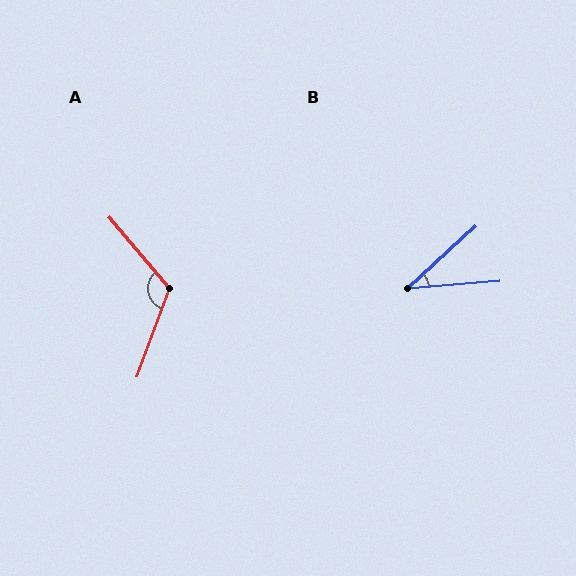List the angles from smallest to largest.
B (38°), A (120°).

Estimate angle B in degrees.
Approximately 38 degrees.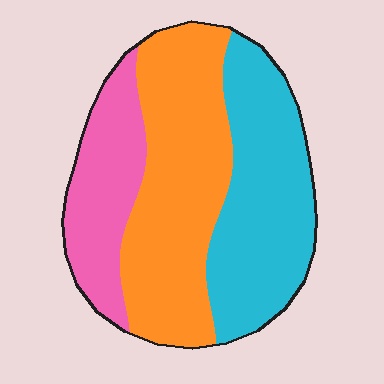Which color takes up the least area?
Pink, at roughly 20%.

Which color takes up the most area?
Orange, at roughly 40%.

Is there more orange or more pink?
Orange.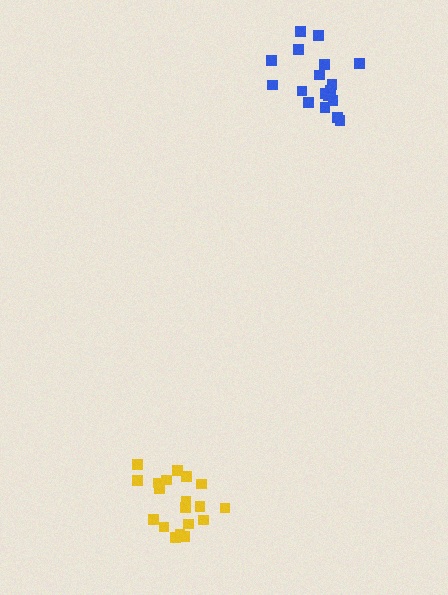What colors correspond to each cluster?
The clusters are colored: blue, yellow.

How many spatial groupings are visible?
There are 2 spatial groupings.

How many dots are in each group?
Group 1: 19 dots, Group 2: 19 dots (38 total).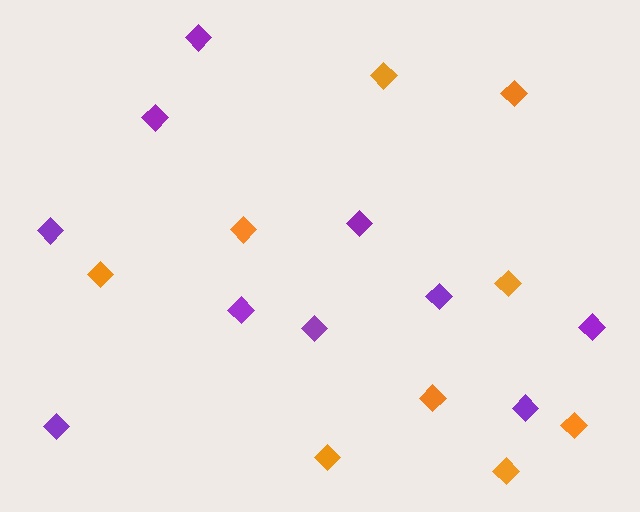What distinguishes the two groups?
There are 2 groups: one group of purple diamonds (10) and one group of orange diamonds (9).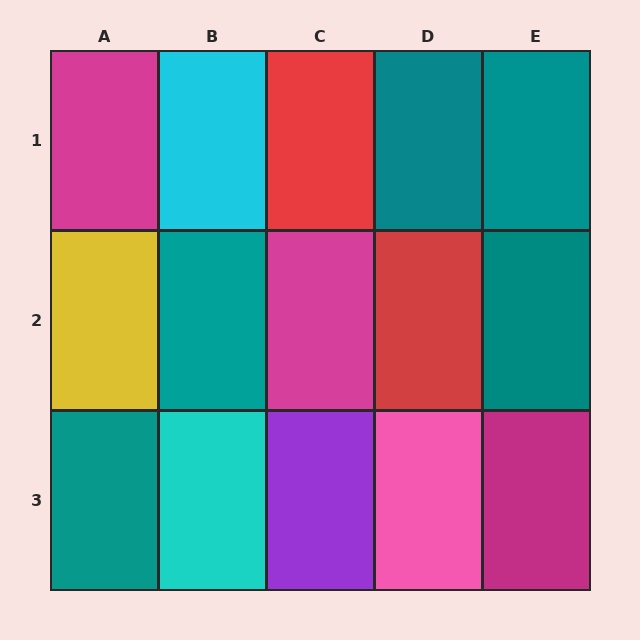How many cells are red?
2 cells are red.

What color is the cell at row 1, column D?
Teal.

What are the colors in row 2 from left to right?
Yellow, teal, magenta, red, teal.